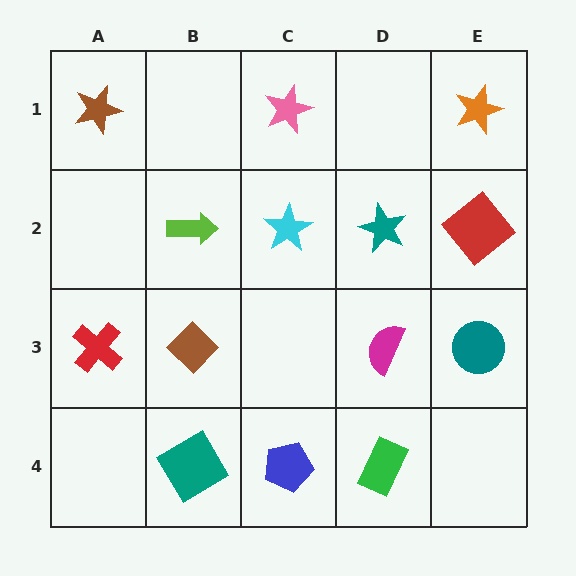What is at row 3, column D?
A magenta semicircle.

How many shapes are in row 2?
4 shapes.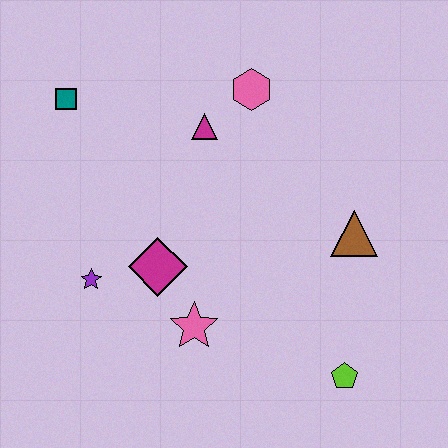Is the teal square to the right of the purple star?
No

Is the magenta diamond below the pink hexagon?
Yes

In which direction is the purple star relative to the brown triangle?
The purple star is to the left of the brown triangle.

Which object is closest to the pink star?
The magenta diamond is closest to the pink star.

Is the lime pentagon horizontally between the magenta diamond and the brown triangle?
Yes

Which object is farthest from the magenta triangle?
The lime pentagon is farthest from the magenta triangle.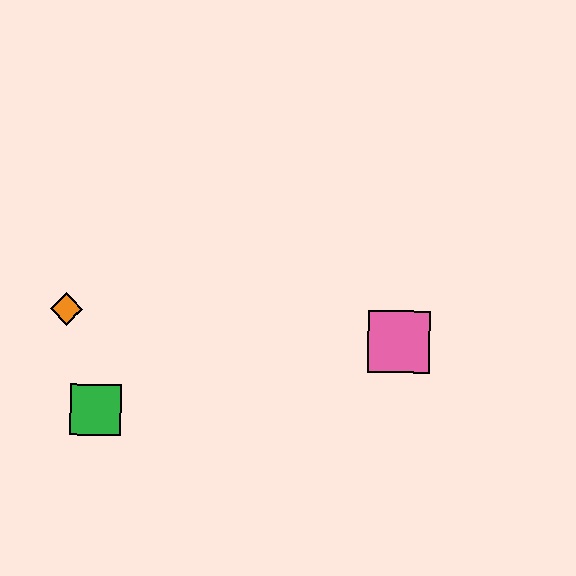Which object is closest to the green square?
The orange diamond is closest to the green square.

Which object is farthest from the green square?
The pink square is farthest from the green square.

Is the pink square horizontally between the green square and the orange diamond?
No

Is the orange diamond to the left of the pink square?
Yes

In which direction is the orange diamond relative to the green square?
The orange diamond is above the green square.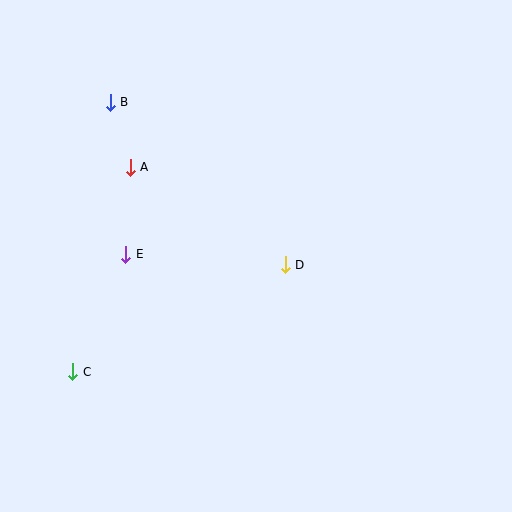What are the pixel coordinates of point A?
Point A is at (130, 168).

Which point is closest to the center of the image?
Point D at (285, 265) is closest to the center.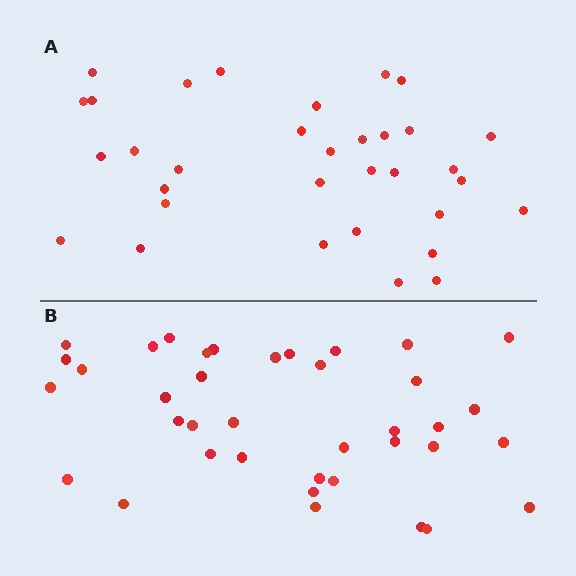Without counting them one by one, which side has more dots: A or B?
Region B (the bottom region) has more dots.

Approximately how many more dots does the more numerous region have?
Region B has about 5 more dots than region A.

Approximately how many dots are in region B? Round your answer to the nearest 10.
About 40 dots. (The exact count is 38, which rounds to 40.)